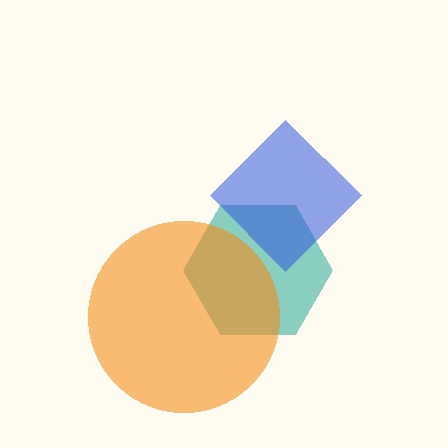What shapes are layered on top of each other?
The layered shapes are: a teal hexagon, a blue diamond, an orange circle.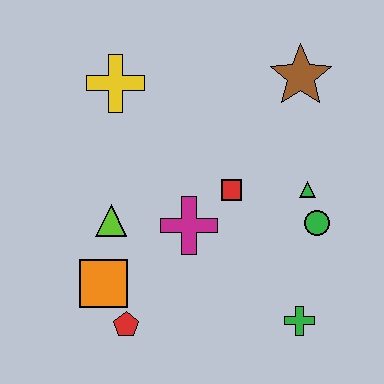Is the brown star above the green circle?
Yes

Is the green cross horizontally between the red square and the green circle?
Yes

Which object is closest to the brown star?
The green triangle is closest to the brown star.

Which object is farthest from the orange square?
The brown star is farthest from the orange square.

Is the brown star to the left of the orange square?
No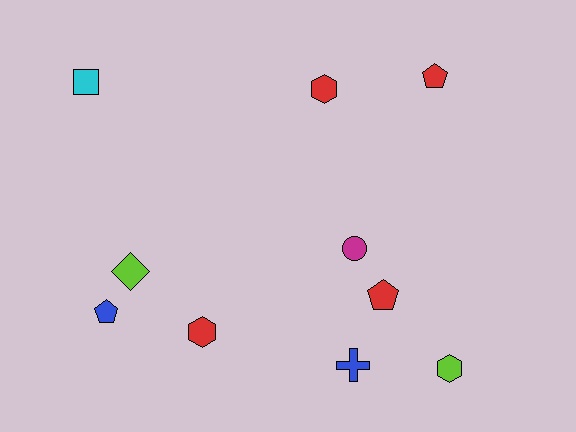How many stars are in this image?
There are no stars.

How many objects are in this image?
There are 10 objects.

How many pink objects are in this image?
There are no pink objects.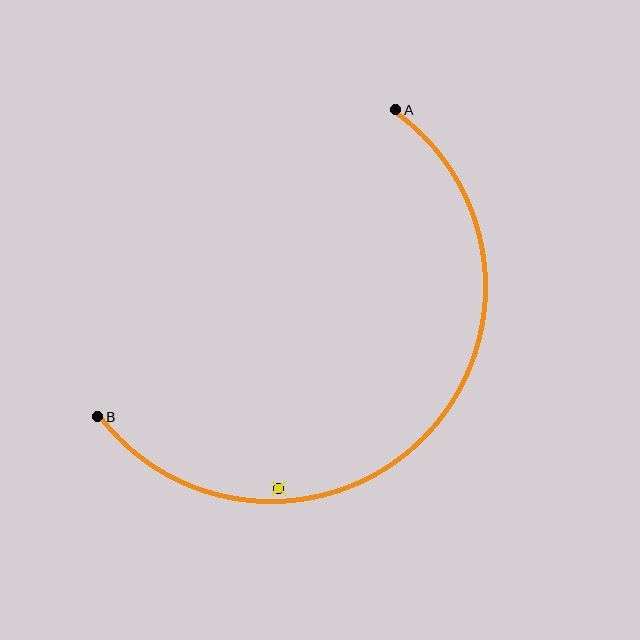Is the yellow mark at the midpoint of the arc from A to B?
No — the yellow mark does not lie on the arc at all. It sits slightly inside the curve.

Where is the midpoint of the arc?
The arc midpoint is the point on the curve farthest from the straight line joining A and B. It sits below and to the right of that line.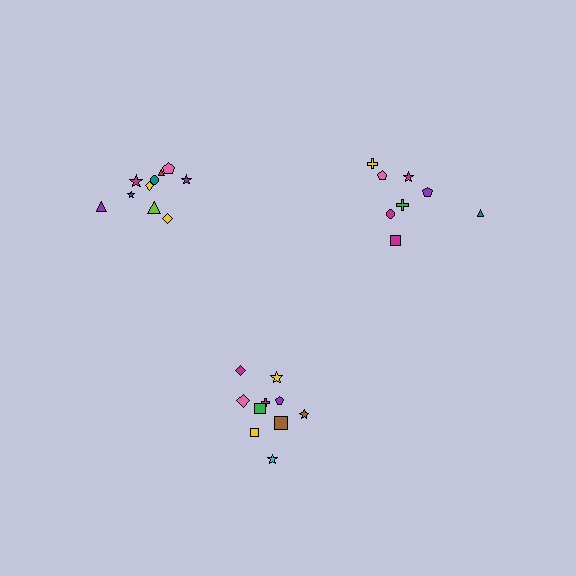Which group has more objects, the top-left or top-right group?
The top-left group.